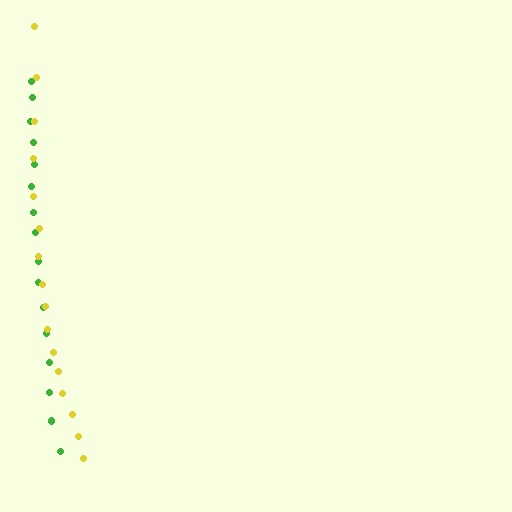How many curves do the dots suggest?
There are 2 distinct paths.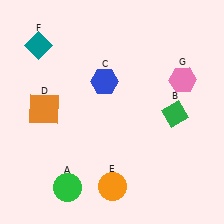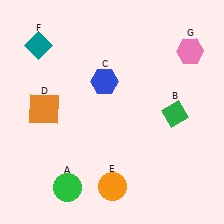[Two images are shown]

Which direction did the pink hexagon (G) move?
The pink hexagon (G) moved up.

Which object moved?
The pink hexagon (G) moved up.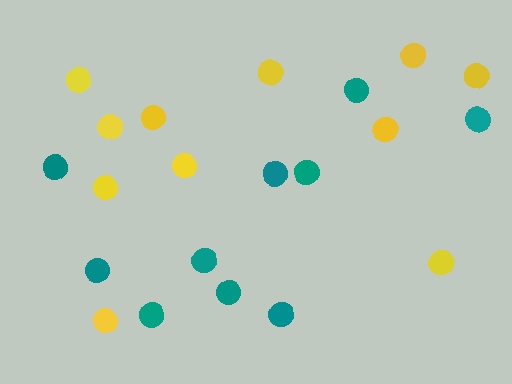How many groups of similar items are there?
There are 2 groups: one group of yellow circles (11) and one group of teal circles (10).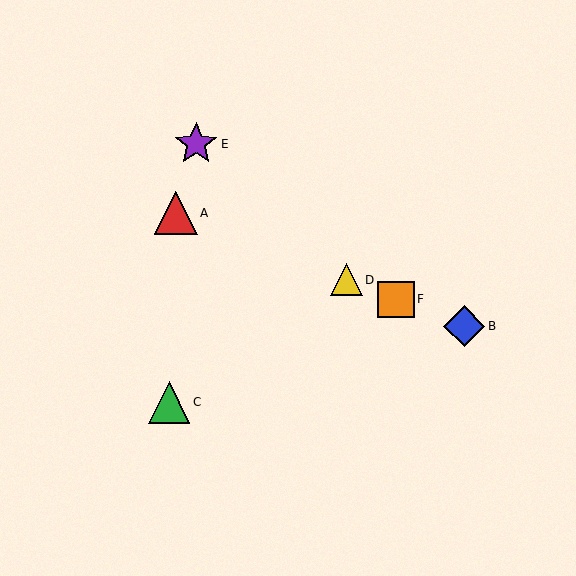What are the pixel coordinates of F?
Object F is at (396, 299).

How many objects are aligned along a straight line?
4 objects (A, B, D, F) are aligned along a straight line.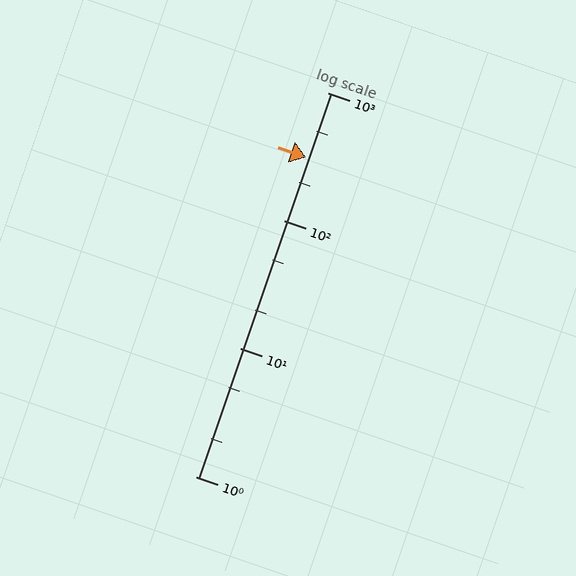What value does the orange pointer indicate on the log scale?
The pointer indicates approximately 310.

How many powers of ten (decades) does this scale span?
The scale spans 3 decades, from 1 to 1000.